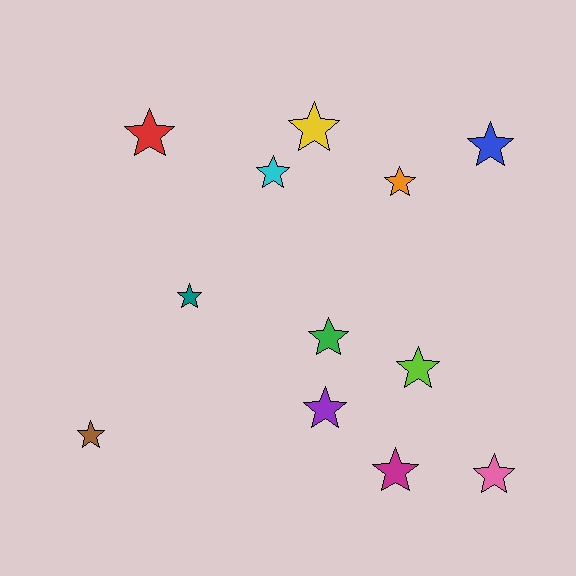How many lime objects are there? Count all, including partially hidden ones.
There is 1 lime object.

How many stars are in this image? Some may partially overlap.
There are 12 stars.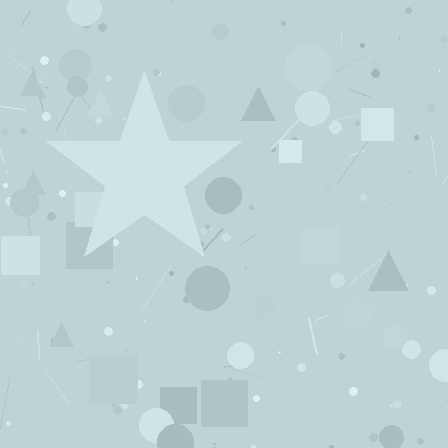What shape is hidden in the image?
A star is hidden in the image.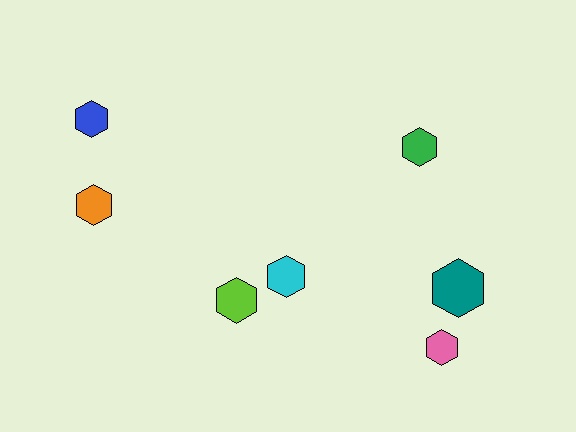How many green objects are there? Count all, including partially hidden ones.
There is 1 green object.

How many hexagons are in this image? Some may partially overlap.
There are 7 hexagons.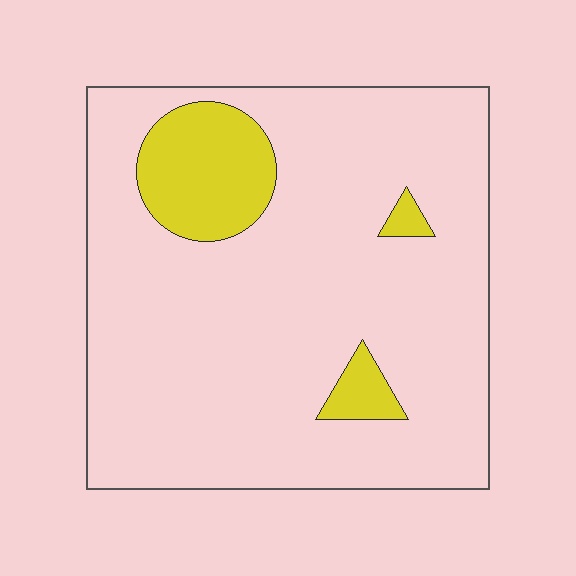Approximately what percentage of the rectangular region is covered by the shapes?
Approximately 15%.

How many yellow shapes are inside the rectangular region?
3.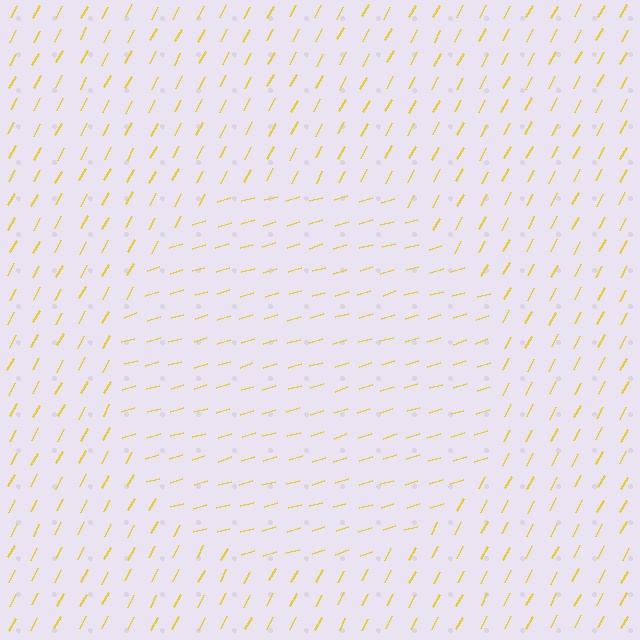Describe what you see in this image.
The image is filled with small yellow line segments. A circle region in the image has lines oriented differently from the surrounding lines, creating a visible texture boundary.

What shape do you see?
I see a circle.